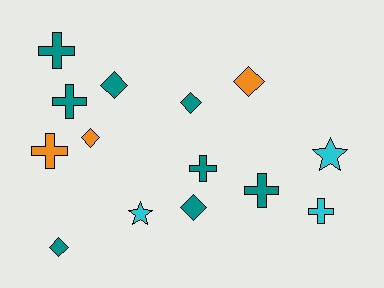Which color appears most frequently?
Teal, with 8 objects.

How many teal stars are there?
There are no teal stars.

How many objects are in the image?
There are 14 objects.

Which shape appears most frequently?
Cross, with 6 objects.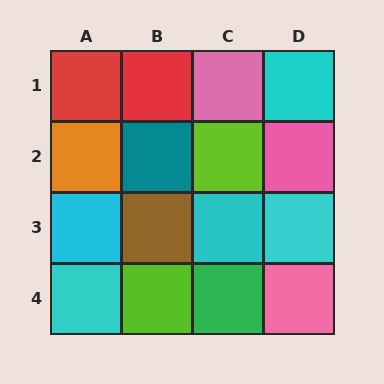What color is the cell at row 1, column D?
Cyan.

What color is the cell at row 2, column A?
Orange.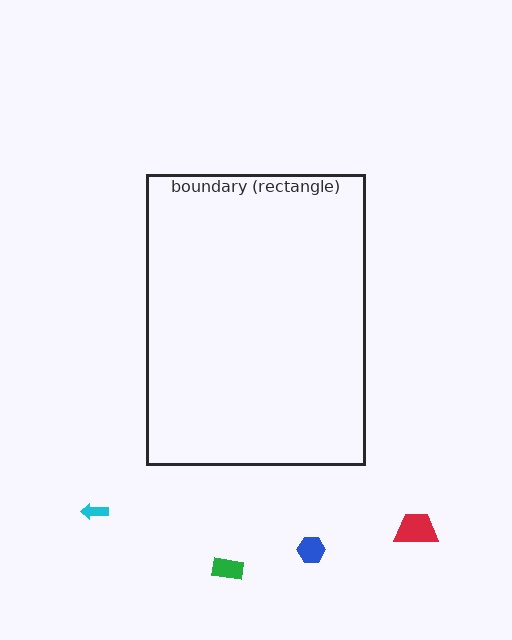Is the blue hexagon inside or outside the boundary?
Outside.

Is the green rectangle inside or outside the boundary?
Outside.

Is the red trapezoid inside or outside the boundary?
Outside.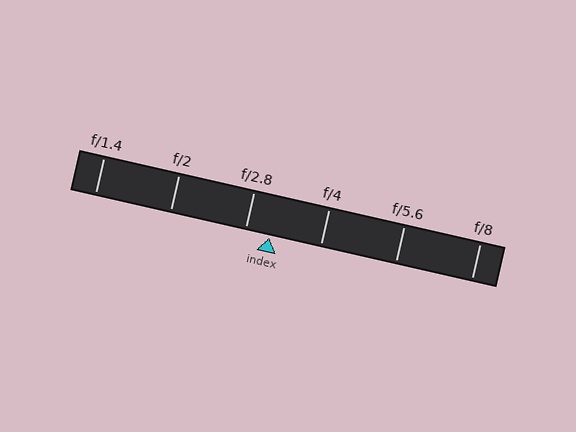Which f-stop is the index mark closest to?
The index mark is closest to f/2.8.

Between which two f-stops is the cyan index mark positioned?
The index mark is between f/2.8 and f/4.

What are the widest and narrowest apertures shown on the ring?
The widest aperture shown is f/1.4 and the narrowest is f/8.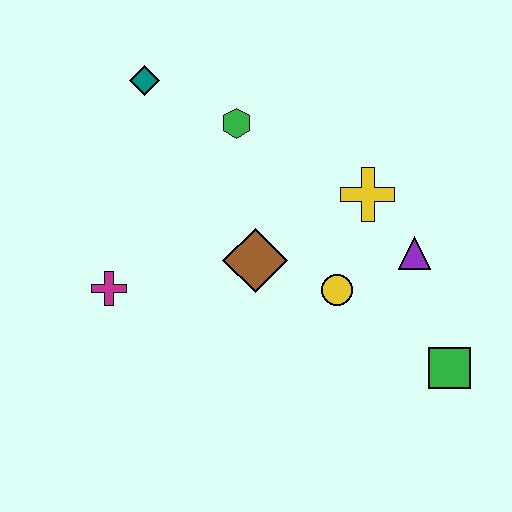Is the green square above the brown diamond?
No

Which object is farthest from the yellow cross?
The magenta cross is farthest from the yellow cross.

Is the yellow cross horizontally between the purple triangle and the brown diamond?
Yes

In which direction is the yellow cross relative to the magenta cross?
The yellow cross is to the right of the magenta cross.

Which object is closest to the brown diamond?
The yellow circle is closest to the brown diamond.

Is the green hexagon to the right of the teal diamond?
Yes